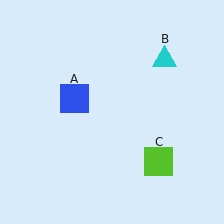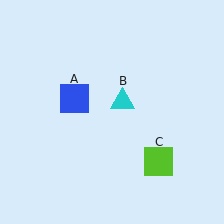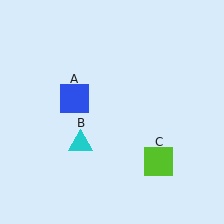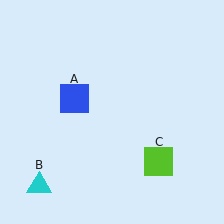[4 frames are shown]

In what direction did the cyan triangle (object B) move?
The cyan triangle (object B) moved down and to the left.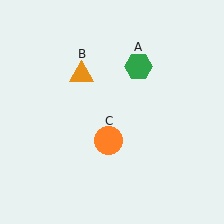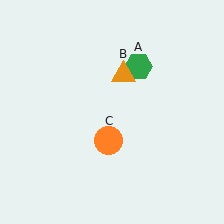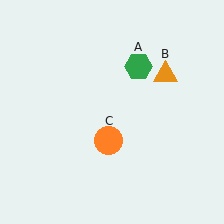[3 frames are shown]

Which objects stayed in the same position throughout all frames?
Green hexagon (object A) and orange circle (object C) remained stationary.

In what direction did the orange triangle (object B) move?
The orange triangle (object B) moved right.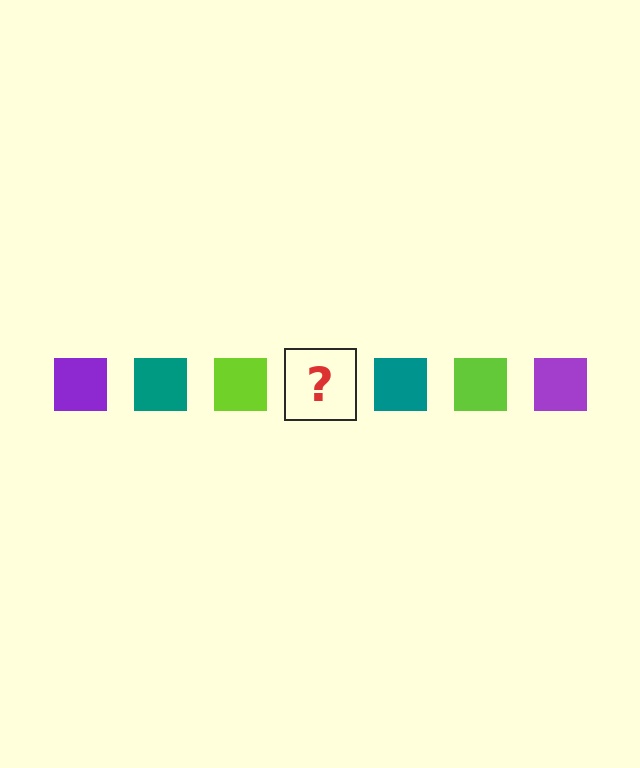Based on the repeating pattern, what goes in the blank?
The blank should be a purple square.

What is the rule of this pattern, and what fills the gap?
The rule is that the pattern cycles through purple, teal, lime squares. The gap should be filled with a purple square.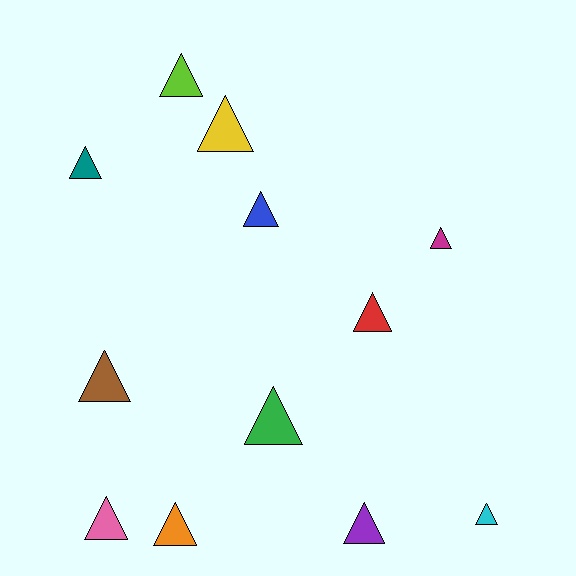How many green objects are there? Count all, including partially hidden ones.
There is 1 green object.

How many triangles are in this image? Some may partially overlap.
There are 12 triangles.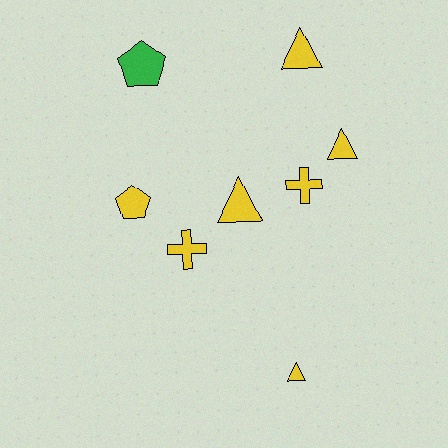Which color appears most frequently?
Yellow, with 7 objects.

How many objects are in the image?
There are 8 objects.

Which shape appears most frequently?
Triangle, with 4 objects.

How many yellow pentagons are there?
There is 1 yellow pentagon.